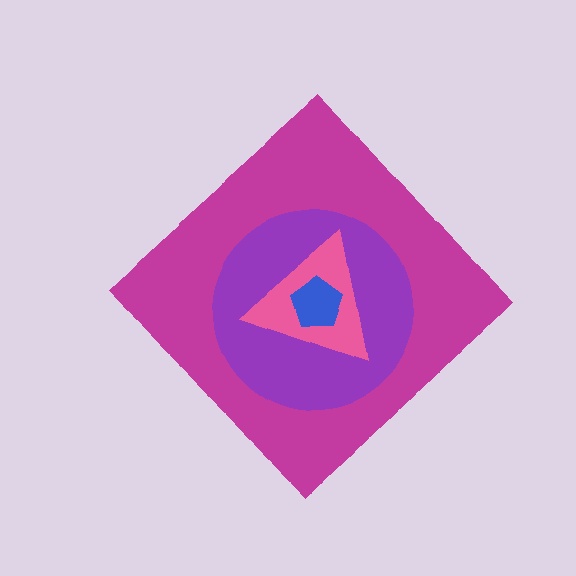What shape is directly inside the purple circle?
The pink triangle.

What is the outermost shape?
The magenta diamond.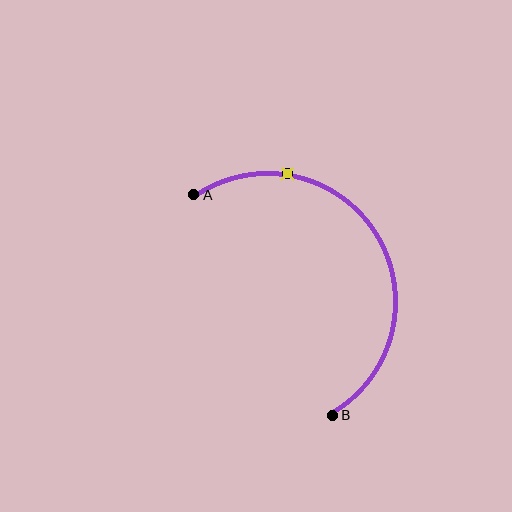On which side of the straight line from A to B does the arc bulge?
The arc bulges to the right of the straight line connecting A and B.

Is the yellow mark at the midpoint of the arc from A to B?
No. The yellow mark lies on the arc but is closer to endpoint A. The arc midpoint would be at the point on the curve equidistant along the arc from both A and B.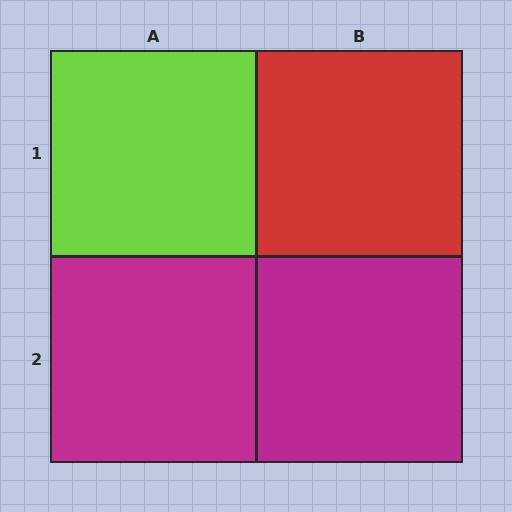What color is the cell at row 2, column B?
Magenta.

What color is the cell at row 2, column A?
Magenta.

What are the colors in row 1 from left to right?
Lime, red.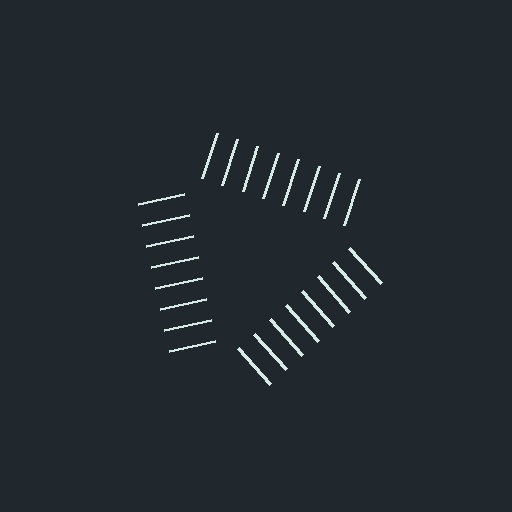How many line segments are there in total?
24 — 8 along each of the 3 edges.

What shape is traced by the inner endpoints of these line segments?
An illusory triangle — the line segments terminate on its edges but no continuous stroke is drawn.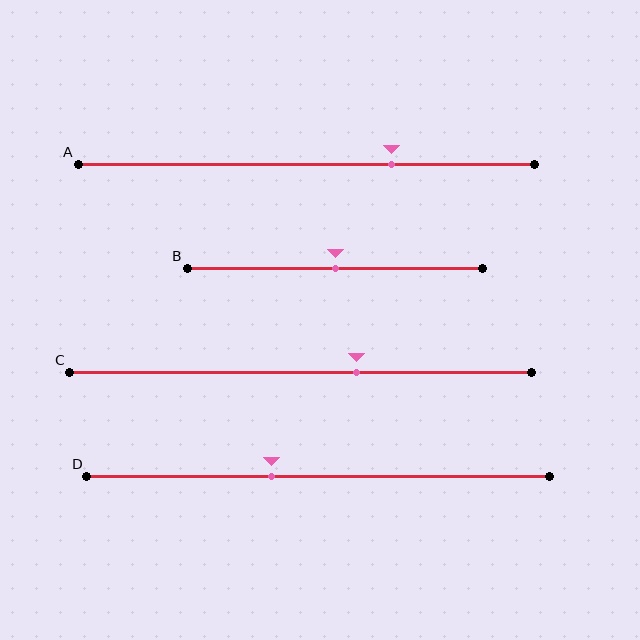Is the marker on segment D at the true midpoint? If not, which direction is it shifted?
No, the marker on segment D is shifted to the left by about 10% of the segment length.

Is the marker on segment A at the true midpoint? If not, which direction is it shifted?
No, the marker on segment A is shifted to the right by about 19% of the segment length.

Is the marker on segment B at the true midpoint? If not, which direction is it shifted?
Yes, the marker on segment B is at the true midpoint.